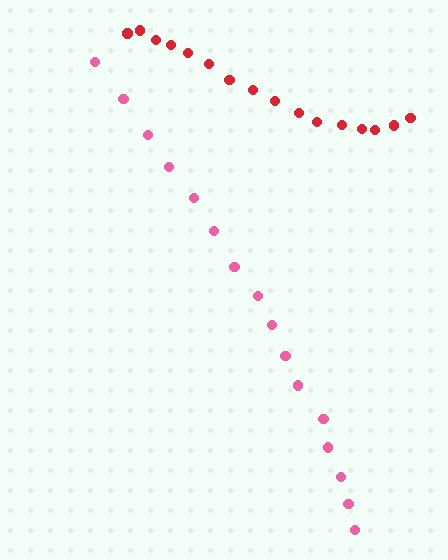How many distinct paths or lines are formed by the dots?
There are 2 distinct paths.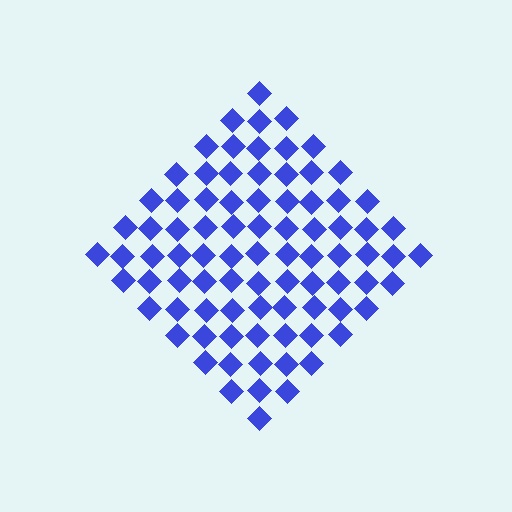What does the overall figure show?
The overall figure shows a diamond.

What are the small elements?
The small elements are diamonds.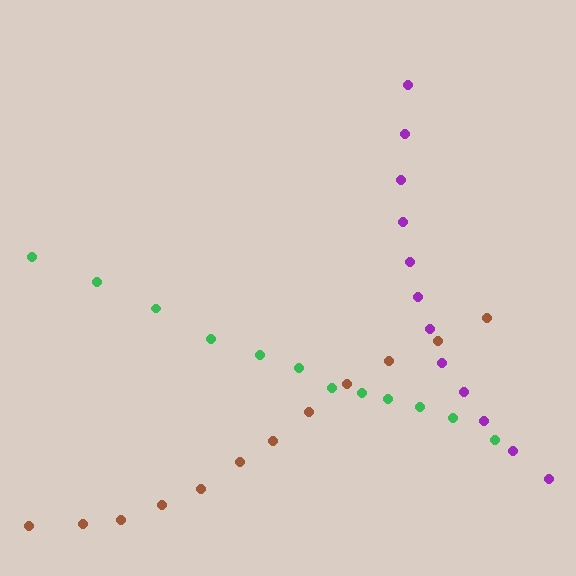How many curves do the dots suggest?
There are 3 distinct paths.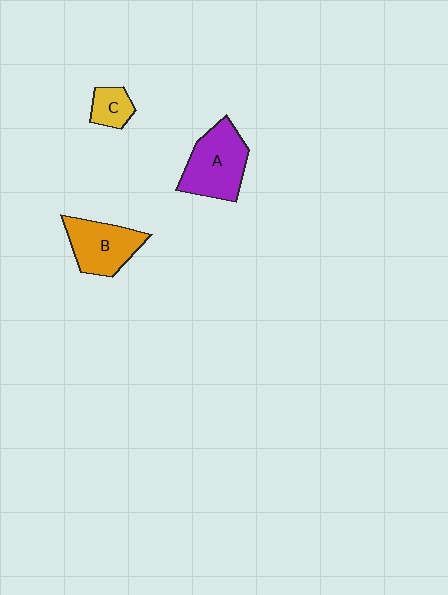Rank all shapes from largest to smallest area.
From largest to smallest: A (purple), B (orange), C (yellow).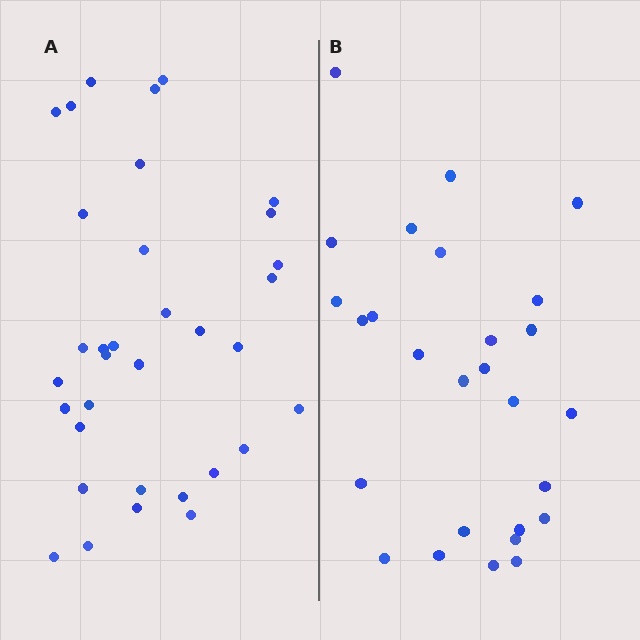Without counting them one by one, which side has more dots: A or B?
Region A (the left region) has more dots.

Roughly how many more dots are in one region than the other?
Region A has roughly 8 or so more dots than region B.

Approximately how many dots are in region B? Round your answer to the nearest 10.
About 30 dots. (The exact count is 27, which rounds to 30.)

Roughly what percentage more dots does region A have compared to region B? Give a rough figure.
About 25% more.